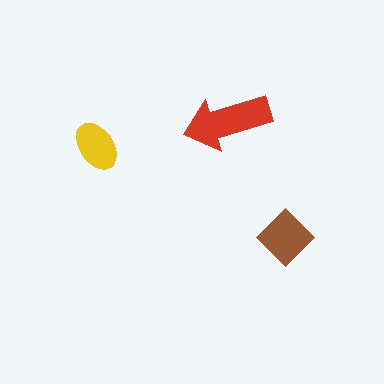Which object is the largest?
The red arrow.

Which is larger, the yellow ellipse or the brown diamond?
The brown diamond.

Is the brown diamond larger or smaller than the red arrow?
Smaller.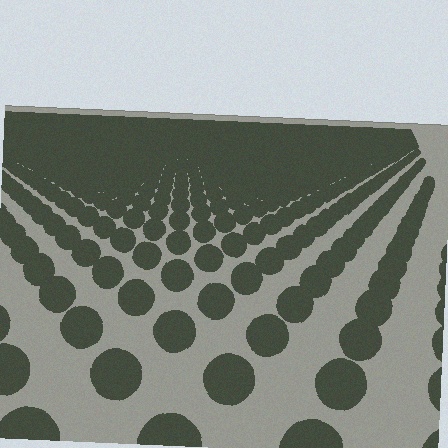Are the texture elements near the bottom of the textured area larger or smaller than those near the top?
Larger. Near the bottom, elements are closer to the viewer and appear at a bigger on-screen size.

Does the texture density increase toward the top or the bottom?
Density increases toward the top.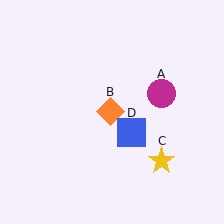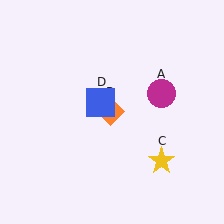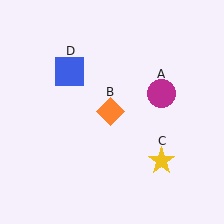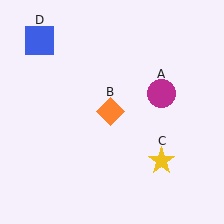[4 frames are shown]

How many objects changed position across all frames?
1 object changed position: blue square (object D).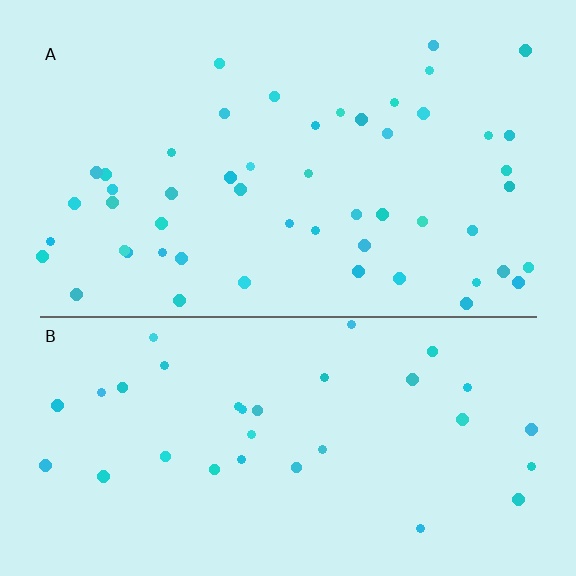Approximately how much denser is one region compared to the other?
Approximately 1.5× — region A over region B.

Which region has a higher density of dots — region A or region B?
A (the top).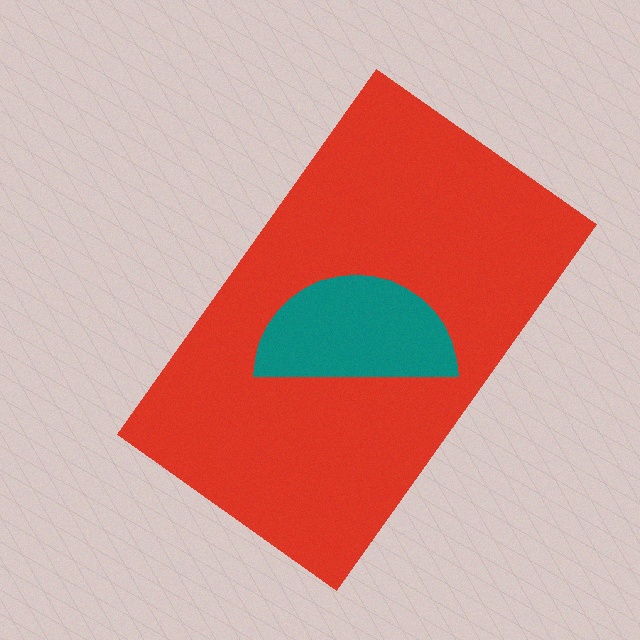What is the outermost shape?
The red rectangle.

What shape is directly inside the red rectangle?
The teal semicircle.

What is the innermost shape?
The teal semicircle.